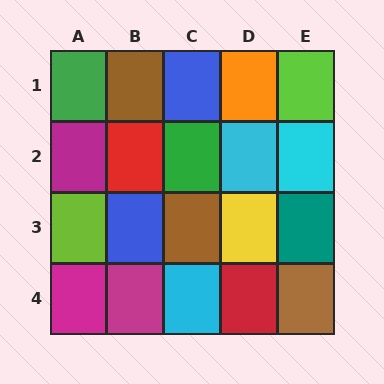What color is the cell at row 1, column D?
Orange.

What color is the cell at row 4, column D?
Red.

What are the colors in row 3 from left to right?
Lime, blue, brown, yellow, teal.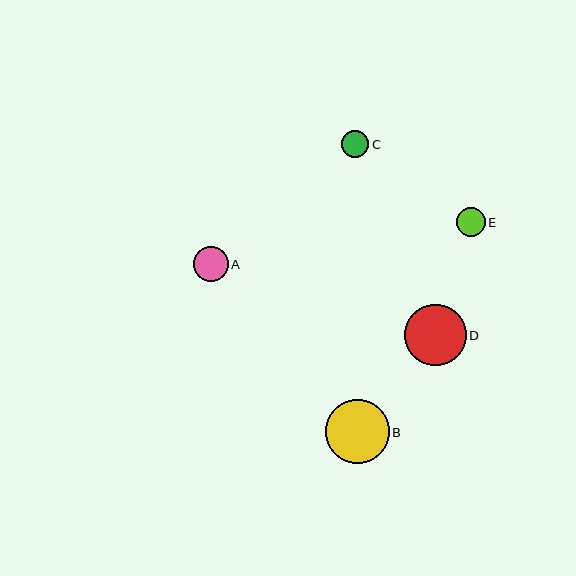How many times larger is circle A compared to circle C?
Circle A is approximately 1.3 times the size of circle C.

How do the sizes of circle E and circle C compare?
Circle E and circle C are approximately the same size.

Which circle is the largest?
Circle B is the largest with a size of approximately 64 pixels.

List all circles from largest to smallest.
From largest to smallest: B, D, A, E, C.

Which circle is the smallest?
Circle C is the smallest with a size of approximately 28 pixels.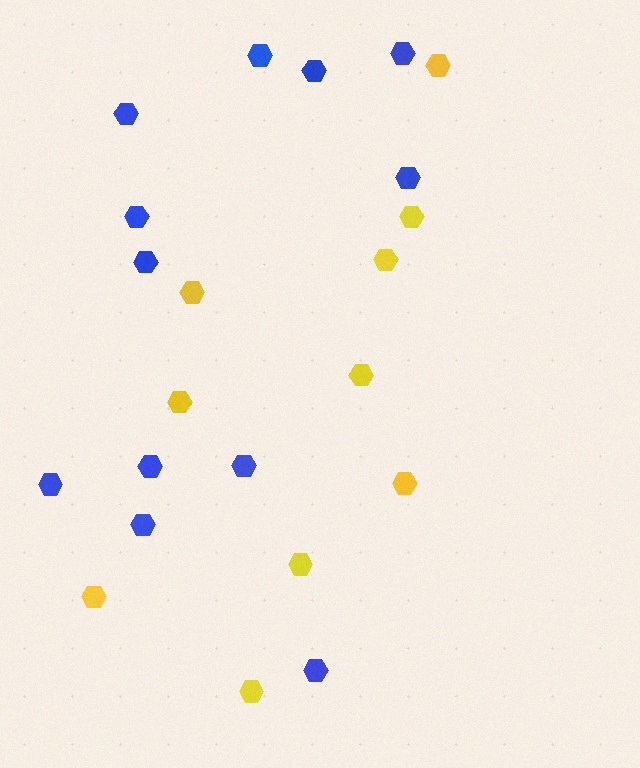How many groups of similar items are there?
There are 2 groups: one group of blue hexagons (12) and one group of yellow hexagons (10).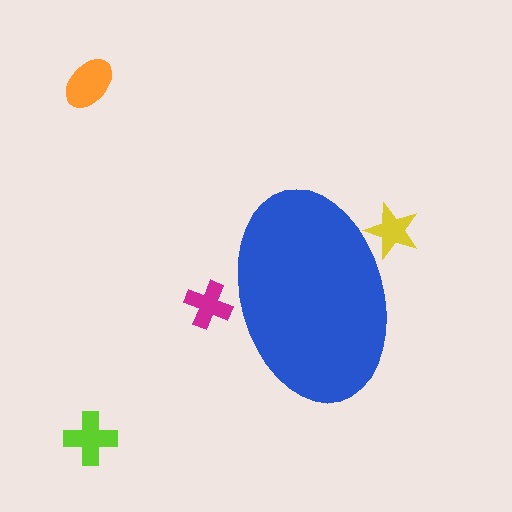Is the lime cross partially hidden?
No, the lime cross is fully visible.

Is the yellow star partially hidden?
Yes, the yellow star is partially hidden behind the blue ellipse.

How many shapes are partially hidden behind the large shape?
2 shapes are partially hidden.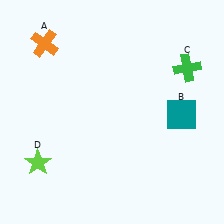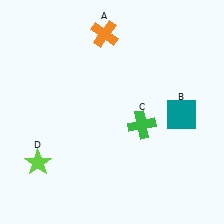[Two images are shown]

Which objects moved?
The objects that moved are: the orange cross (A), the green cross (C).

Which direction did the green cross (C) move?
The green cross (C) moved down.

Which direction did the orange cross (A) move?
The orange cross (A) moved right.